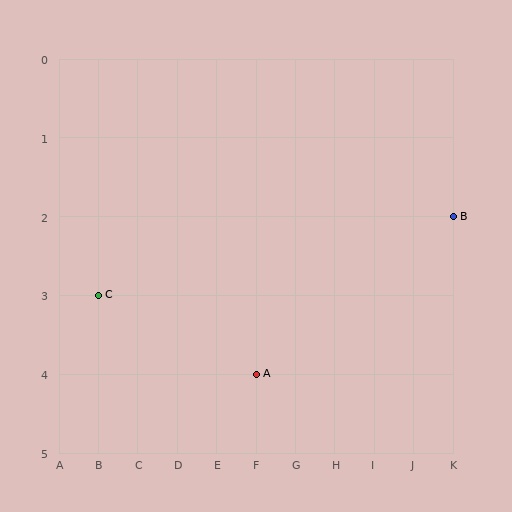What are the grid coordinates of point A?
Point A is at grid coordinates (F, 4).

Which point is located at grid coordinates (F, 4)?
Point A is at (F, 4).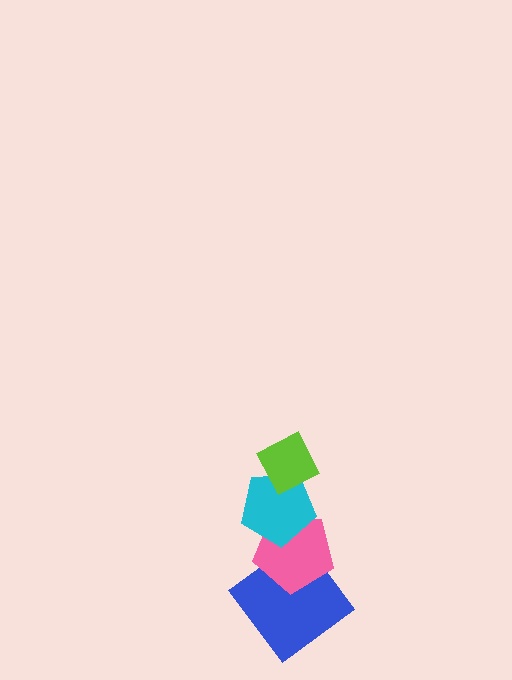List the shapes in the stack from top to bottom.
From top to bottom: the lime diamond, the cyan pentagon, the pink pentagon, the blue diamond.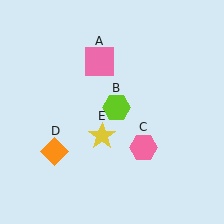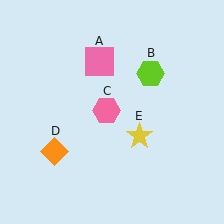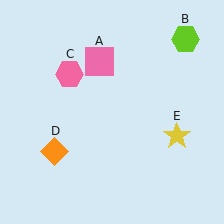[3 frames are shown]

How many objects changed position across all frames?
3 objects changed position: lime hexagon (object B), pink hexagon (object C), yellow star (object E).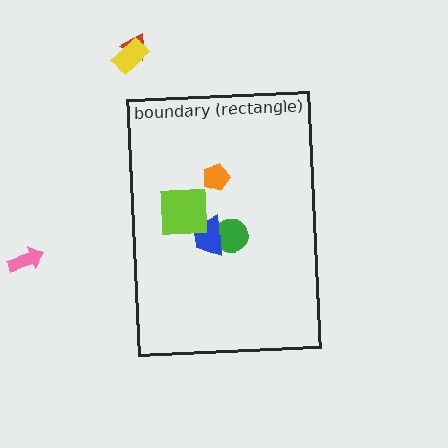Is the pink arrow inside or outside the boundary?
Outside.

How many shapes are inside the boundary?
4 inside, 3 outside.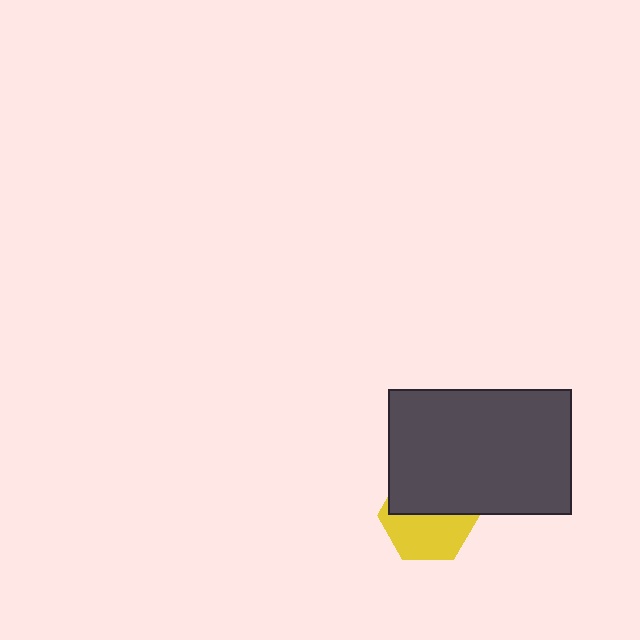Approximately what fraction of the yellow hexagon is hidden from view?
Roughly 49% of the yellow hexagon is hidden behind the dark gray rectangle.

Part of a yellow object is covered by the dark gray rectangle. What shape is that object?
It is a hexagon.